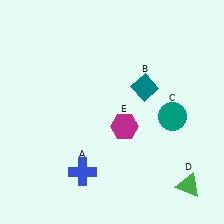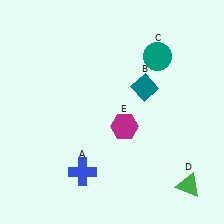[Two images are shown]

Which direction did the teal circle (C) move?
The teal circle (C) moved up.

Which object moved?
The teal circle (C) moved up.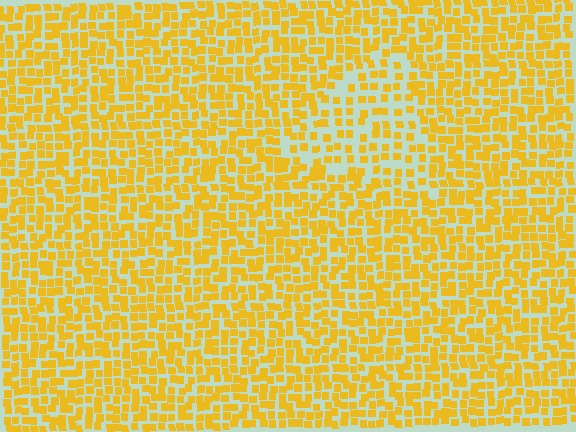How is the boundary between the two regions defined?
The boundary is defined by a change in element density (approximately 1.7x ratio). All elements are the same color, size, and shape.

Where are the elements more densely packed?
The elements are more densely packed outside the triangle boundary.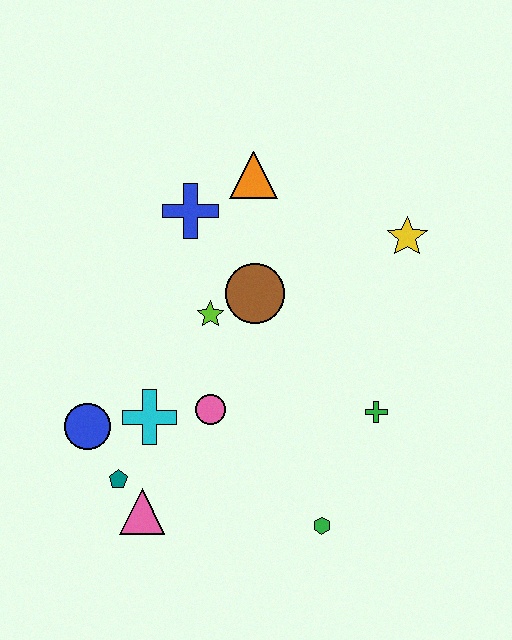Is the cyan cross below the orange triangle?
Yes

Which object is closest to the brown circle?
The lime star is closest to the brown circle.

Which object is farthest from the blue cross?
The green hexagon is farthest from the blue cross.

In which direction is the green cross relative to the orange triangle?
The green cross is below the orange triangle.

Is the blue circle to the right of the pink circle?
No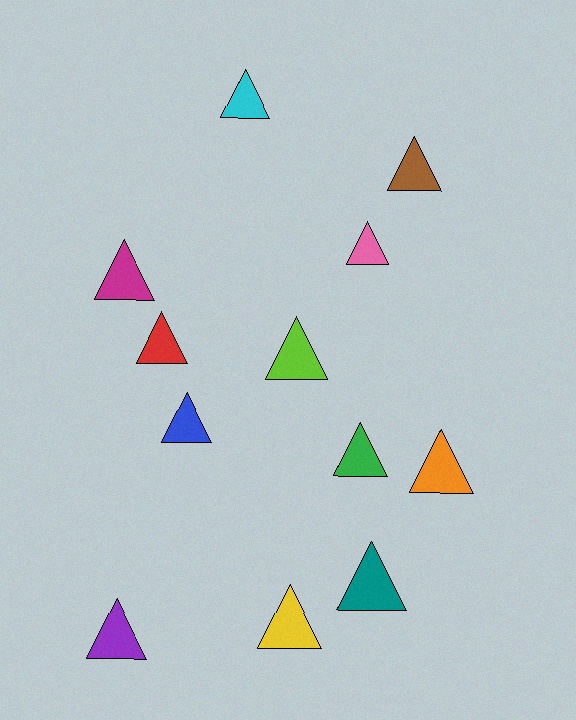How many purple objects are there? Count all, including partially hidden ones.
There is 1 purple object.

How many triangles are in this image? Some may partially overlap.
There are 12 triangles.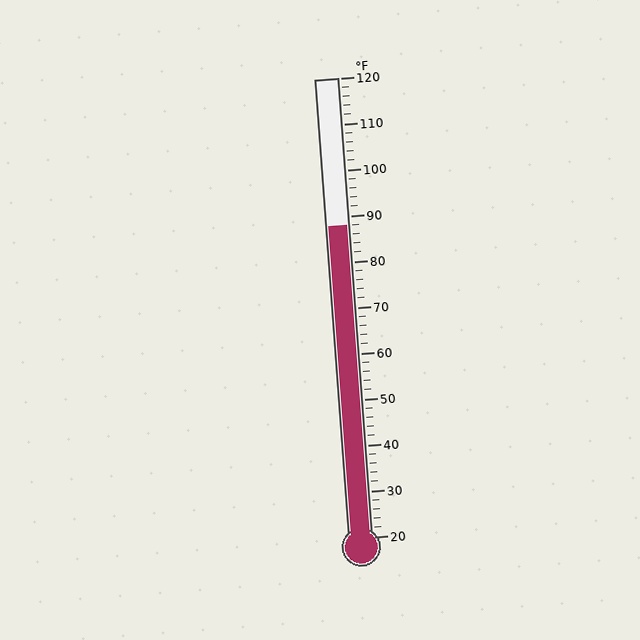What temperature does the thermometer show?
The thermometer shows approximately 88°F.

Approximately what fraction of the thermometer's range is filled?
The thermometer is filled to approximately 70% of its range.